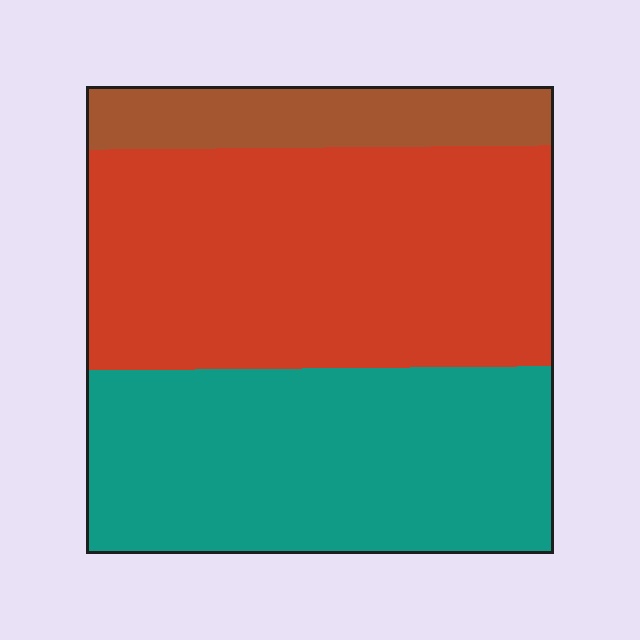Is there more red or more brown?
Red.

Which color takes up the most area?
Red, at roughly 45%.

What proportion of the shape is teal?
Teal takes up about two fifths (2/5) of the shape.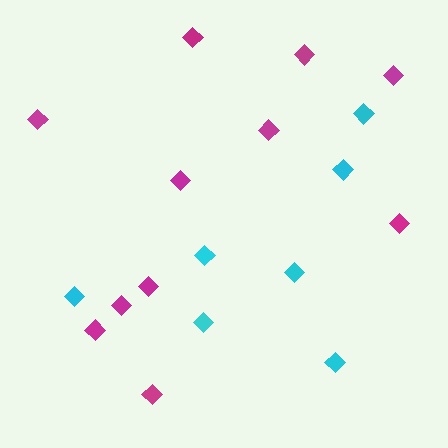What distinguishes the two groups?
There are 2 groups: one group of magenta diamonds (11) and one group of cyan diamonds (7).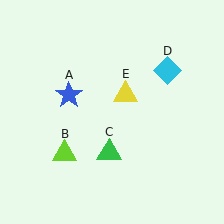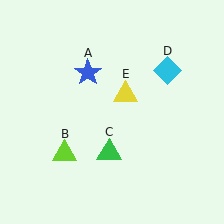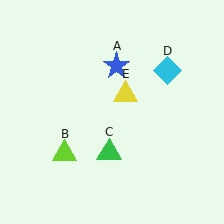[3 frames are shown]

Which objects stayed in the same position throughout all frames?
Lime triangle (object B) and green triangle (object C) and cyan diamond (object D) and yellow triangle (object E) remained stationary.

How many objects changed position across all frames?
1 object changed position: blue star (object A).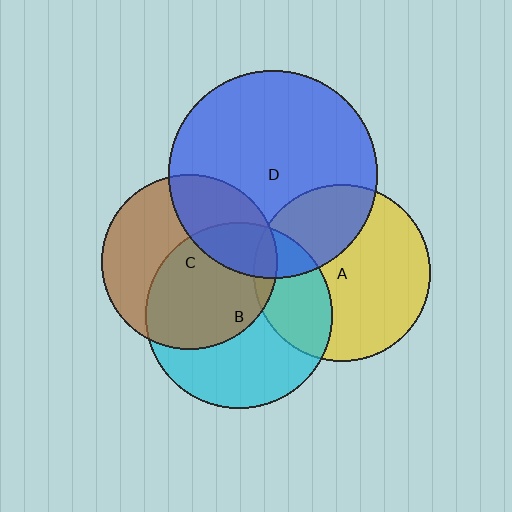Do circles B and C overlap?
Yes.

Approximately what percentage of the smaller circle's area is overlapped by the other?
Approximately 55%.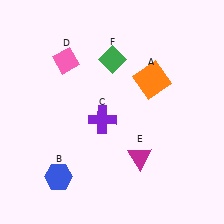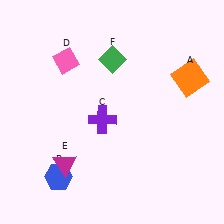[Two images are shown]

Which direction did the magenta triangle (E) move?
The magenta triangle (E) moved left.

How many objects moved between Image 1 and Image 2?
2 objects moved between the two images.